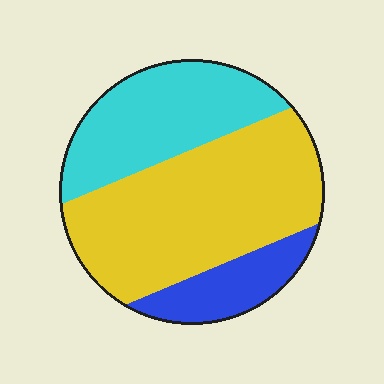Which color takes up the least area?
Blue, at roughly 15%.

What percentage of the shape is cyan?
Cyan covers about 30% of the shape.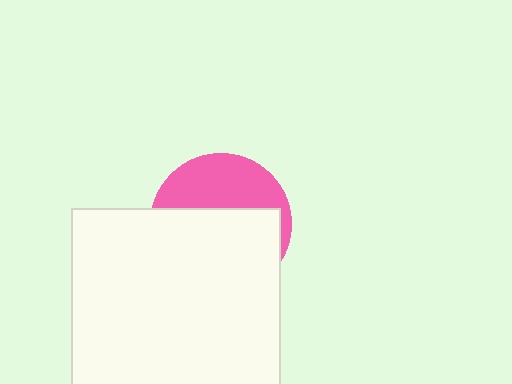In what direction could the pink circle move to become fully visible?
The pink circle could move up. That would shift it out from behind the white square entirely.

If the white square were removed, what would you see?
You would see the complete pink circle.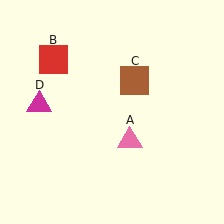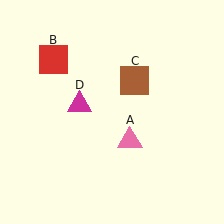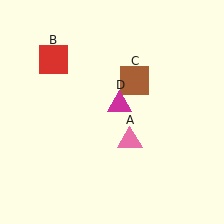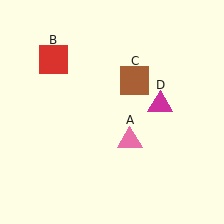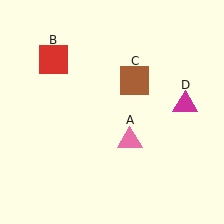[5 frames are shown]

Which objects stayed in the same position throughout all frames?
Pink triangle (object A) and red square (object B) and brown square (object C) remained stationary.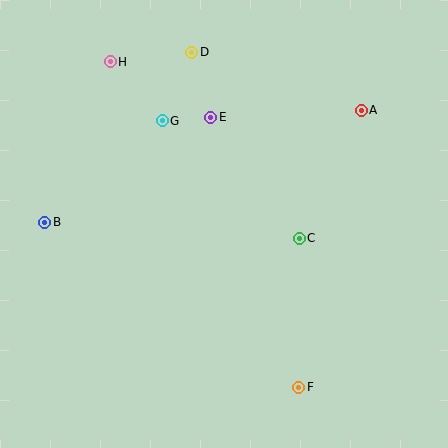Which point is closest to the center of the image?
Point C at (299, 238) is closest to the center.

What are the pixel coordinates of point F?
Point F is at (298, 387).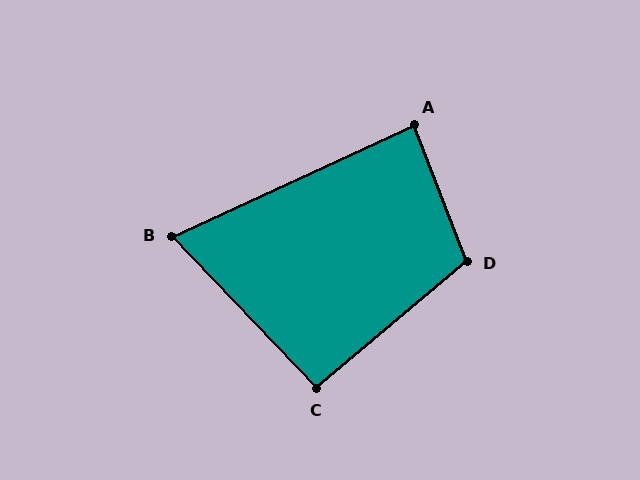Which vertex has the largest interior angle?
D, at approximately 109 degrees.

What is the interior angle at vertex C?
Approximately 93 degrees (approximately right).